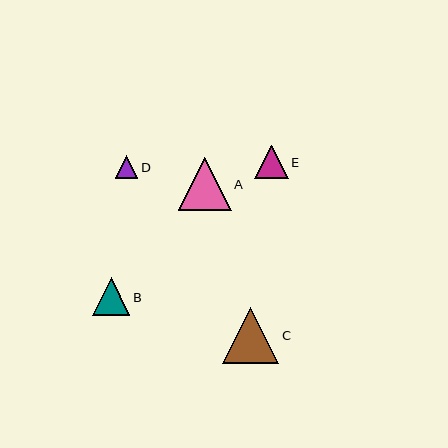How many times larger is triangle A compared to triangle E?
Triangle A is approximately 1.6 times the size of triangle E.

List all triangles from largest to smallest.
From largest to smallest: C, A, B, E, D.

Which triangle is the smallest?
Triangle D is the smallest with a size of approximately 23 pixels.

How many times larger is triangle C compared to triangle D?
Triangle C is approximately 2.5 times the size of triangle D.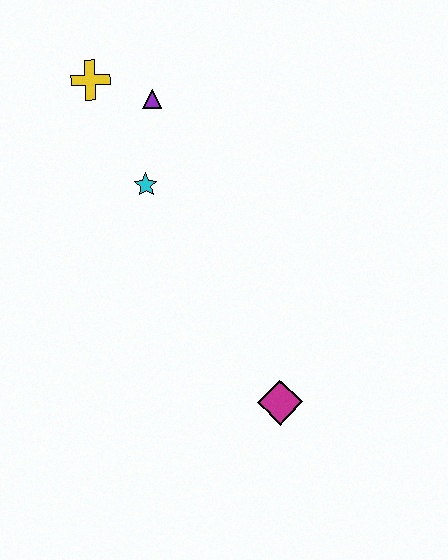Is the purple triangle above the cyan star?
Yes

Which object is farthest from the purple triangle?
The magenta diamond is farthest from the purple triangle.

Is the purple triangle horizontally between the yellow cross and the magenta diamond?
Yes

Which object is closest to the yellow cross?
The purple triangle is closest to the yellow cross.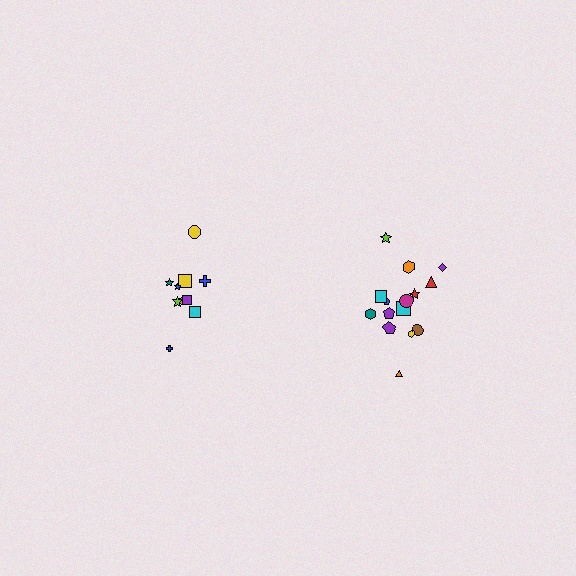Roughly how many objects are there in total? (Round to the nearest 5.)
Roughly 25 objects in total.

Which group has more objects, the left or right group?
The right group.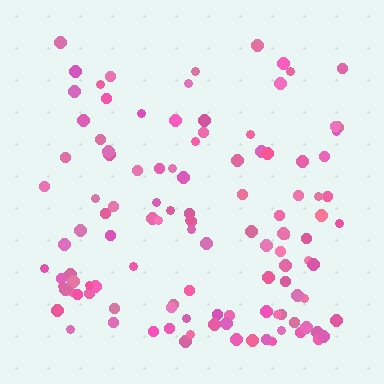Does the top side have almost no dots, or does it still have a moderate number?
Still a moderate number, just noticeably fewer than the bottom.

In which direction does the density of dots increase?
From top to bottom, with the bottom side densest.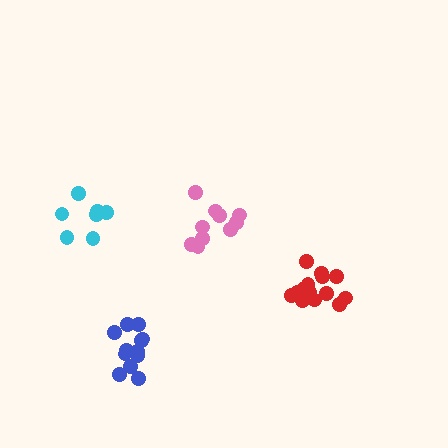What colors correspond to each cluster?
The clusters are colored: red, pink, blue, cyan.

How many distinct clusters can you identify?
There are 4 distinct clusters.